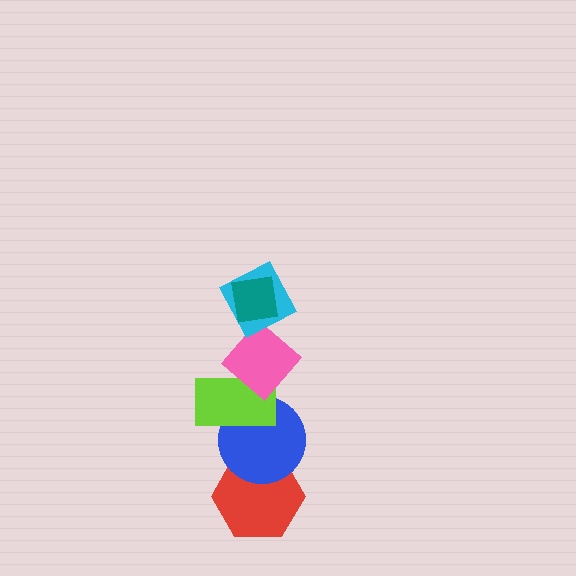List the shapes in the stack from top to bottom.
From top to bottom: the teal square, the cyan diamond, the pink diamond, the lime rectangle, the blue circle, the red hexagon.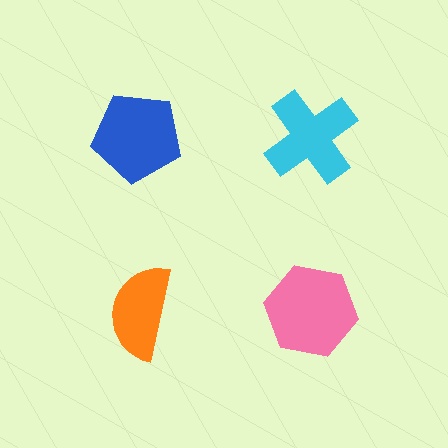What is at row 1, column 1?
A blue pentagon.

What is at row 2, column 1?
An orange semicircle.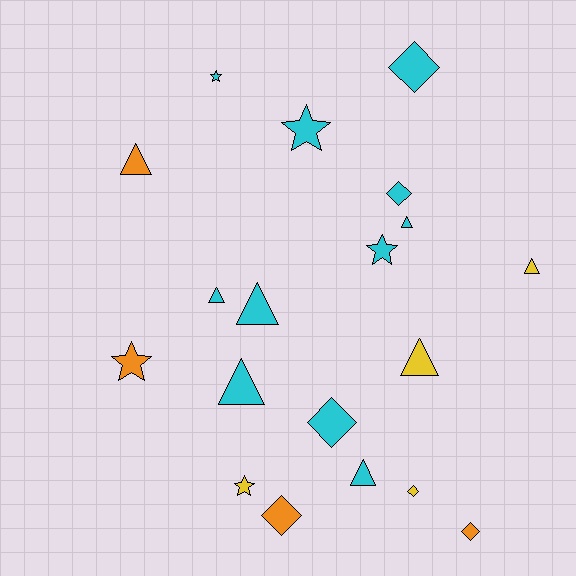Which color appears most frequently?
Cyan, with 11 objects.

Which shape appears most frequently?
Triangle, with 8 objects.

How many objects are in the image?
There are 19 objects.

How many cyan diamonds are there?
There are 3 cyan diamonds.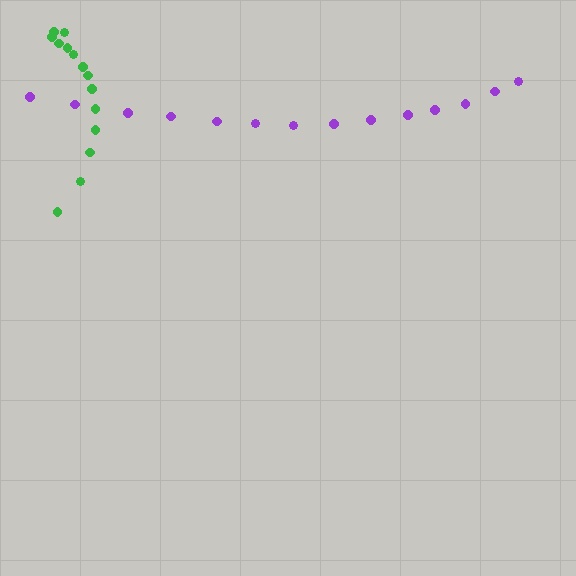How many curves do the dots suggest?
There are 2 distinct paths.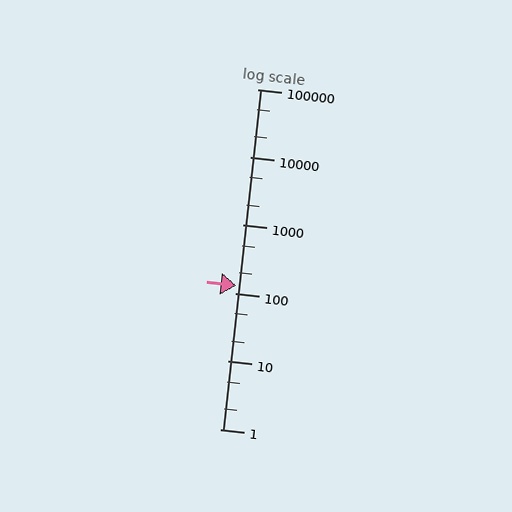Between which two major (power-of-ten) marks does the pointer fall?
The pointer is between 100 and 1000.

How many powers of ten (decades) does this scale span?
The scale spans 5 decades, from 1 to 100000.